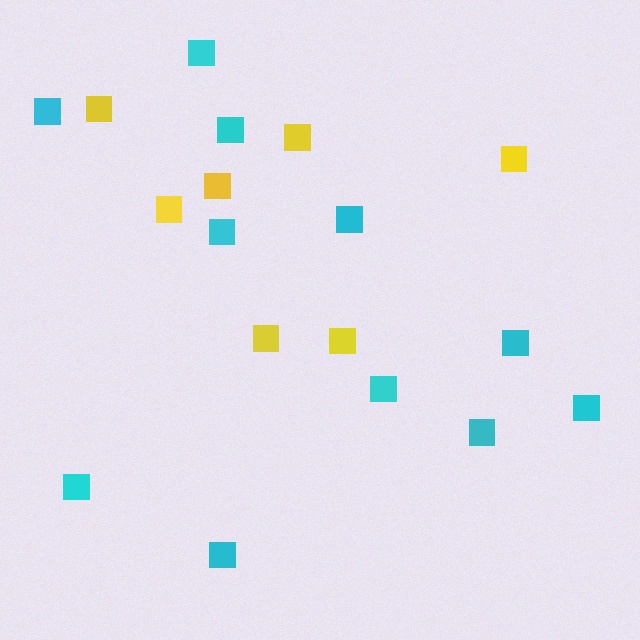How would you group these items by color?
There are 2 groups: one group of cyan squares (11) and one group of yellow squares (7).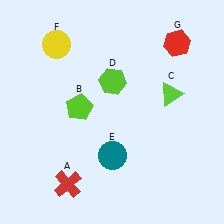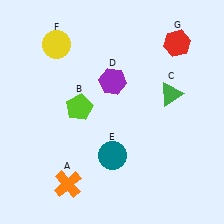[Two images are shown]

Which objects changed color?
A changed from red to orange. C changed from lime to green. D changed from lime to purple.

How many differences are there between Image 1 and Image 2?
There are 3 differences between the two images.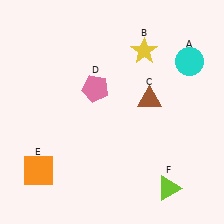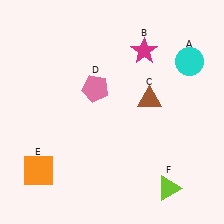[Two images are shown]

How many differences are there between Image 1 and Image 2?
There is 1 difference between the two images.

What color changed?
The star (B) changed from yellow in Image 1 to magenta in Image 2.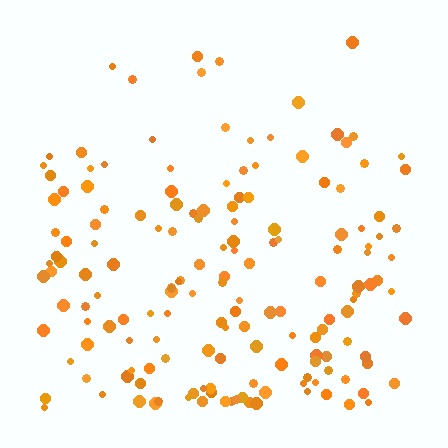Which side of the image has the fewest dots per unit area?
The top.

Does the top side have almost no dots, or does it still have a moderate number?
Still a moderate number, just noticeably fewer than the bottom.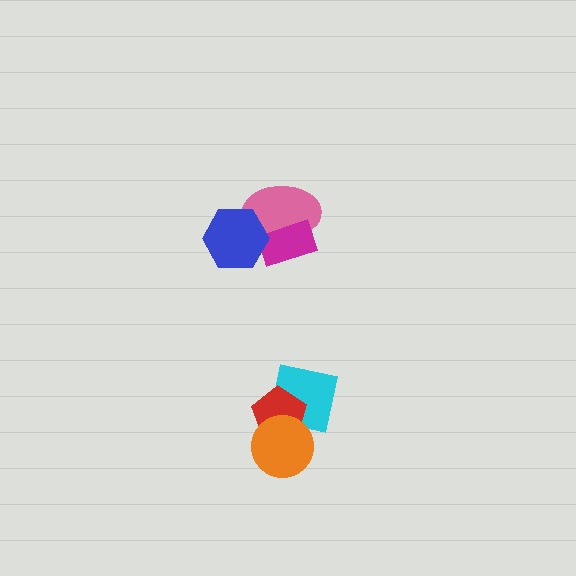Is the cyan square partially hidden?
Yes, it is partially covered by another shape.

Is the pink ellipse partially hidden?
Yes, it is partially covered by another shape.